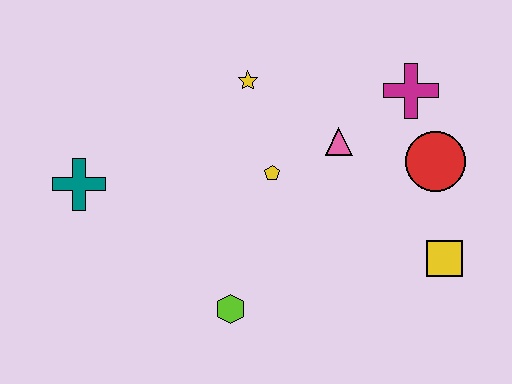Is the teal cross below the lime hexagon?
No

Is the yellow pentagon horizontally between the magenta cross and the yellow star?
Yes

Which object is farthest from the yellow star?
The yellow square is farthest from the yellow star.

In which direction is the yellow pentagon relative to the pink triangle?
The yellow pentagon is to the left of the pink triangle.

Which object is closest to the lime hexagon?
The yellow pentagon is closest to the lime hexagon.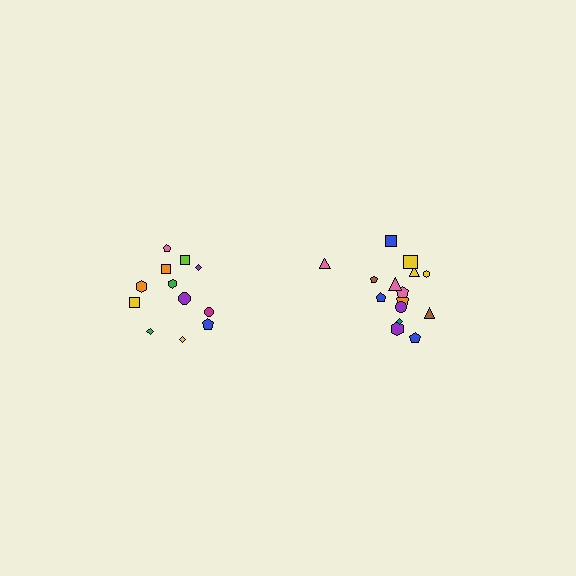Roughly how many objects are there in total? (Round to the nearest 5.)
Roughly 25 objects in total.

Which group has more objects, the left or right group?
The right group.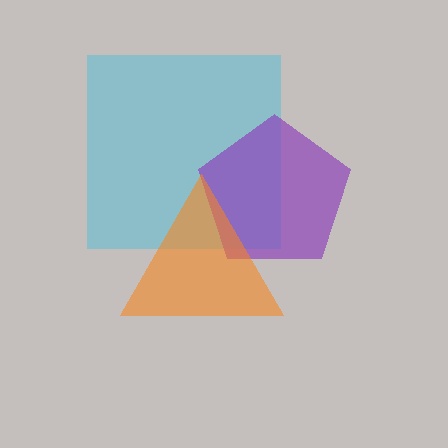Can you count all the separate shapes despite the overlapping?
Yes, there are 3 separate shapes.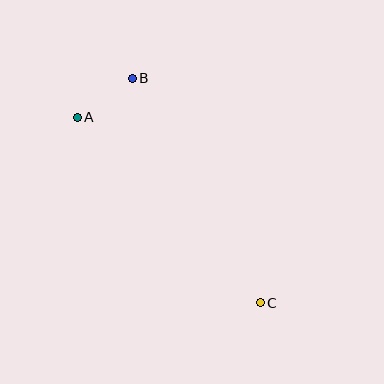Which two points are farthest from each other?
Points A and C are farthest from each other.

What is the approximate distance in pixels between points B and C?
The distance between B and C is approximately 259 pixels.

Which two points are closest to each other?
Points A and B are closest to each other.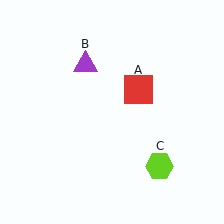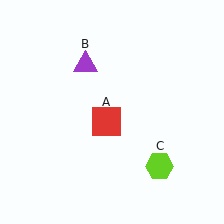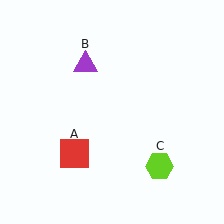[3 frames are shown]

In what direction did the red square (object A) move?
The red square (object A) moved down and to the left.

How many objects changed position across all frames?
1 object changed position: red square (object A).